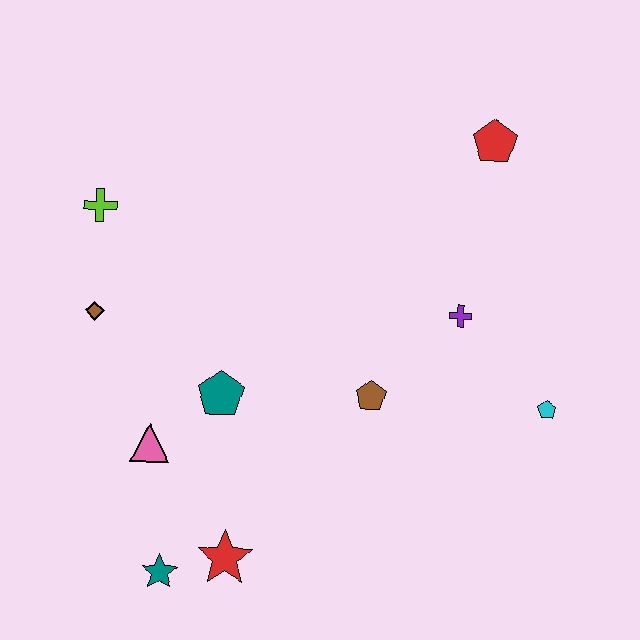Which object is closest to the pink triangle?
The teal pentagon is closest to the pink triangle.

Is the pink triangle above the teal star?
Yes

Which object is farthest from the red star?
The red pentagon is farthest from the red star.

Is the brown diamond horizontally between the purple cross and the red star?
No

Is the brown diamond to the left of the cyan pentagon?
Yes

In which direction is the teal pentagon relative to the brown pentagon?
The teal pentagon is to the left of the brown pentagon.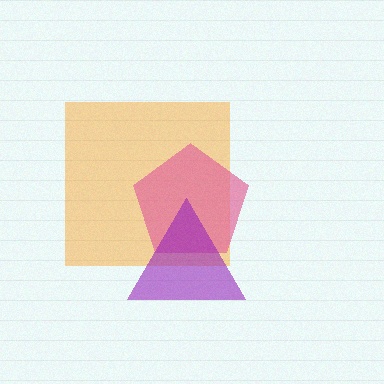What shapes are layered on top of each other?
The layered shapes are: an orange square, a pink pentagon, a purple triangle.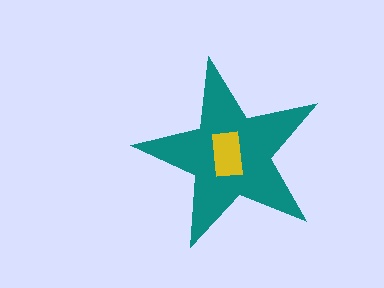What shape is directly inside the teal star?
The yellow rectangle.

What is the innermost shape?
The yellow rectangle.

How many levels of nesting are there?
2.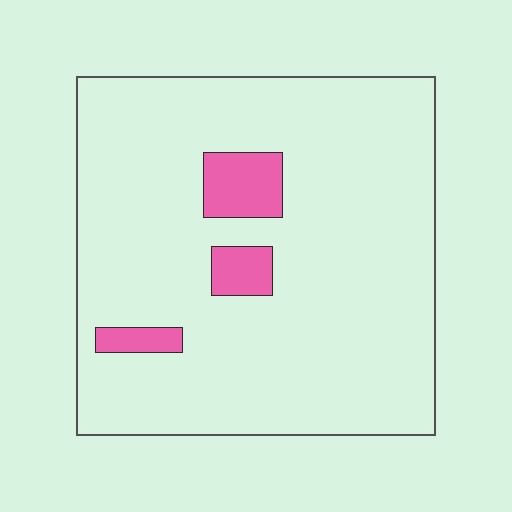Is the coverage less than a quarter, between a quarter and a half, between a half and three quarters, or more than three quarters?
Less than a quarter.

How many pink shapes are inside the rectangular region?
3.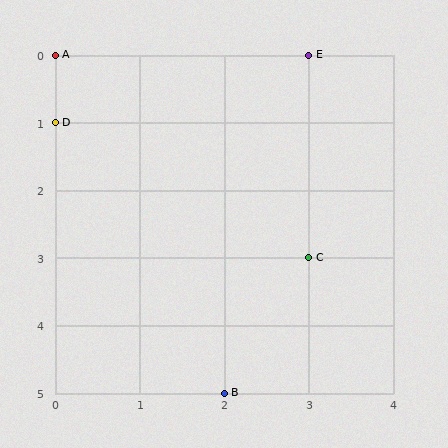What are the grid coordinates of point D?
Point D is at grid coordinates (0, 1).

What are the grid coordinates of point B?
Point B is at grid coordinates (2, 5).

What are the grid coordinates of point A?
Point A is at grid coordinates (0, 0).